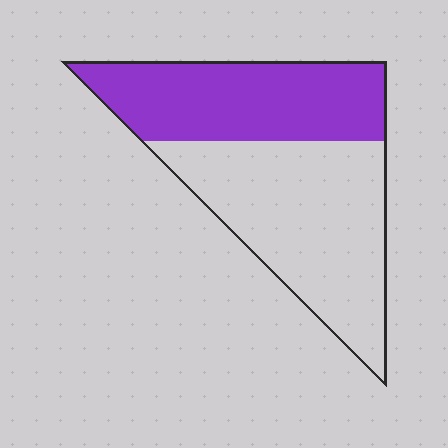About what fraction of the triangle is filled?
About two fifths (2/5).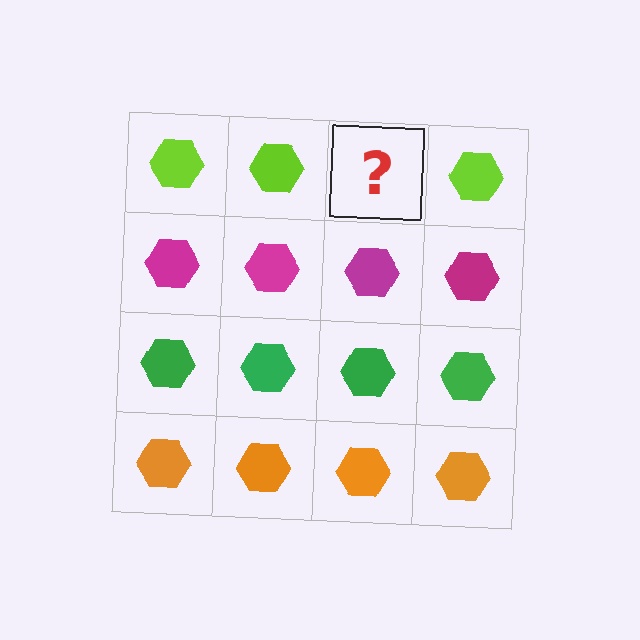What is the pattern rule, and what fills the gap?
The rule is that each row has a consistent color. The gap should be filled with a lime hexagon.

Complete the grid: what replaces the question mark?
The question mark should be replaced with a lime hexagon.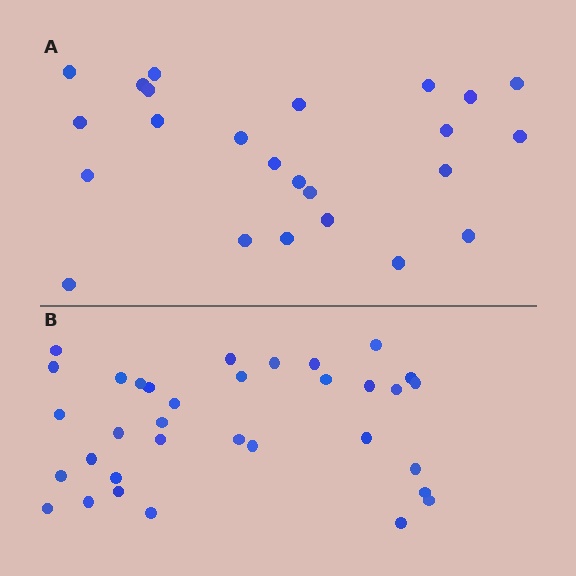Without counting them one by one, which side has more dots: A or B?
Region B (the bottom region) has more dots.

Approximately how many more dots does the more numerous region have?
Region B has roughly 10 or so more dots than region A.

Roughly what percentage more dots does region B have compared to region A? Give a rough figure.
About 40% more.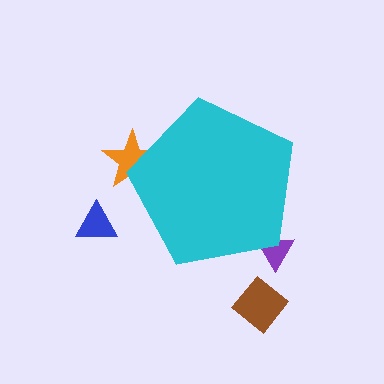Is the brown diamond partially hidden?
No, the brown diamond is fully visible.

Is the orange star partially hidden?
Yes, the orange star is partially hidden behind the cyan pentagon.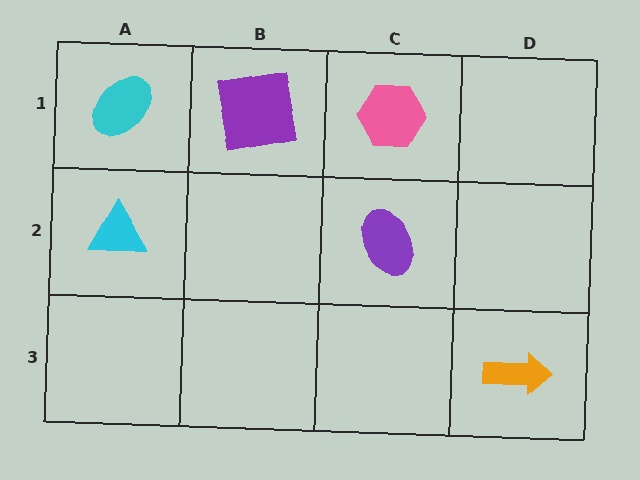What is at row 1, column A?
A cyan ellipse.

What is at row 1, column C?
A pink hexagon.